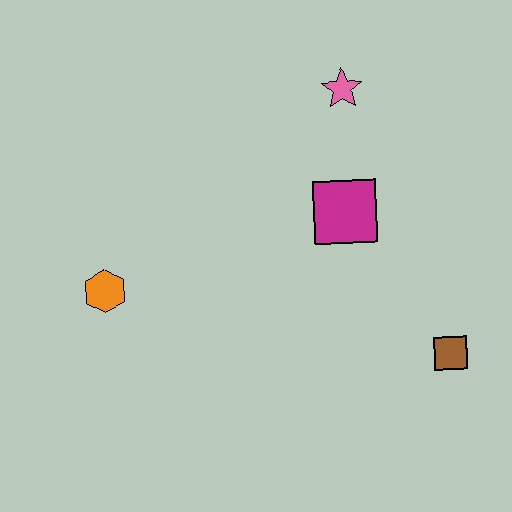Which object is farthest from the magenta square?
The orange hexagon is farthest from the magenta square.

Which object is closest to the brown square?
The magenta square is closest to the brown square.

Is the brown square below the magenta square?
Yes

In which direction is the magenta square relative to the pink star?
The magenta square is below the pink star.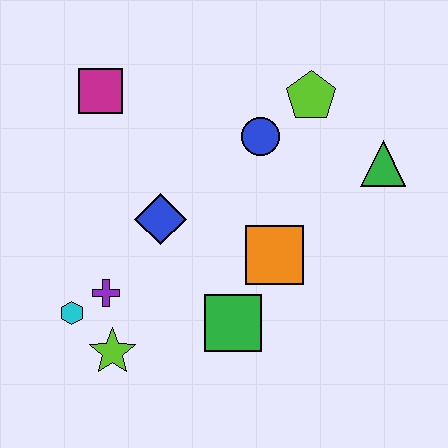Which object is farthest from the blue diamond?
The green triangle is farthest from the blue diamond.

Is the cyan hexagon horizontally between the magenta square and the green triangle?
No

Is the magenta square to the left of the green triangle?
Yes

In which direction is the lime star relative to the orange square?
The lime star is to the left of the orange square.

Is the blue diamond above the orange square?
Yes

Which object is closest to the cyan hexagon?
The purple cross is closest to the cyan hexagon.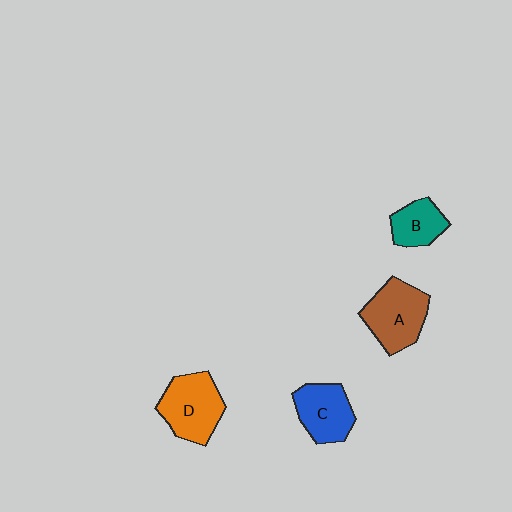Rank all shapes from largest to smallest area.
From largest to smallest: A (brown), D (orange), C (blue), B (teal).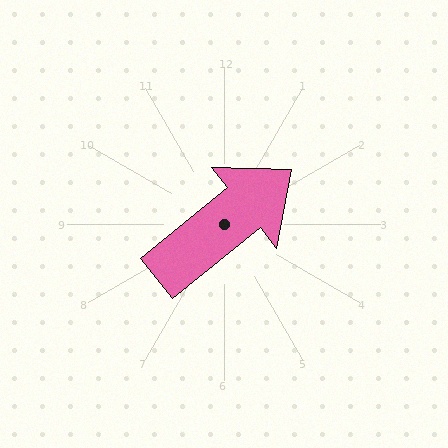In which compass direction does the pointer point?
Northeast.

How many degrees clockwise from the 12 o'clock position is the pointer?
Approximately 51 degrees.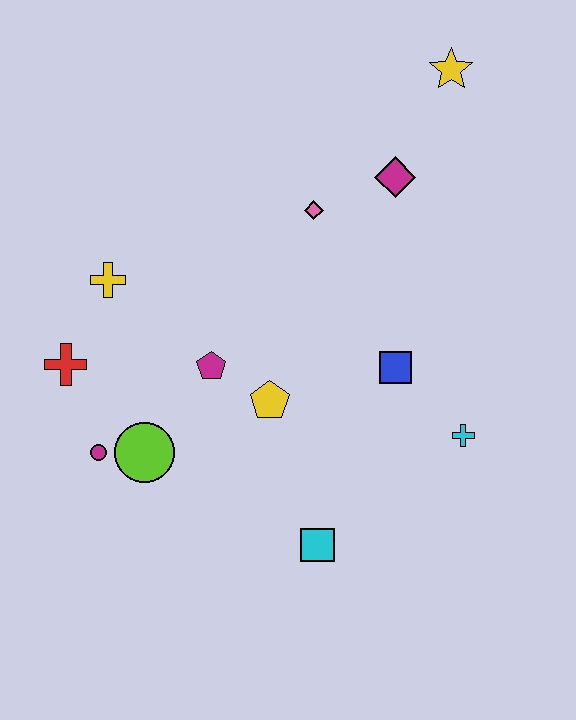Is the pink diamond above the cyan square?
Yes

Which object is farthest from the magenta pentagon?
The yellow star is farthest from the magenta pentagon.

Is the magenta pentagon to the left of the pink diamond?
Yes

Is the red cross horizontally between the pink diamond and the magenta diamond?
No